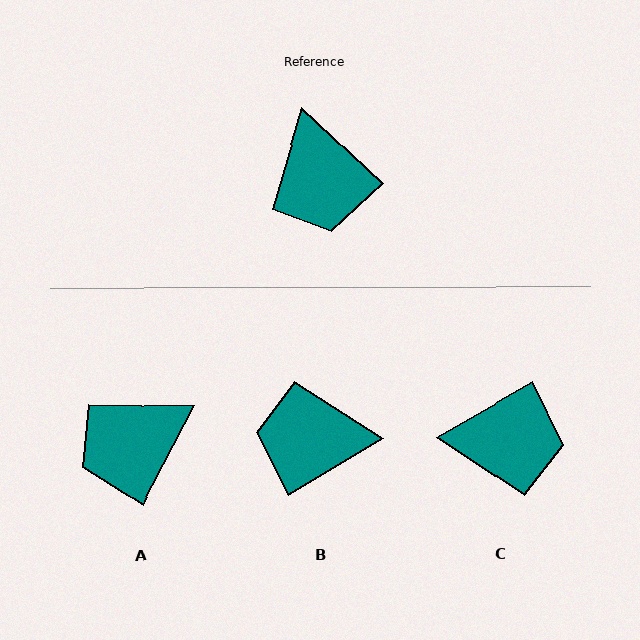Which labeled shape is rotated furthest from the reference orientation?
B, about 106 degrees away.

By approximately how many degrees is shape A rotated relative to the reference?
Approximately 75 degrees clockwise.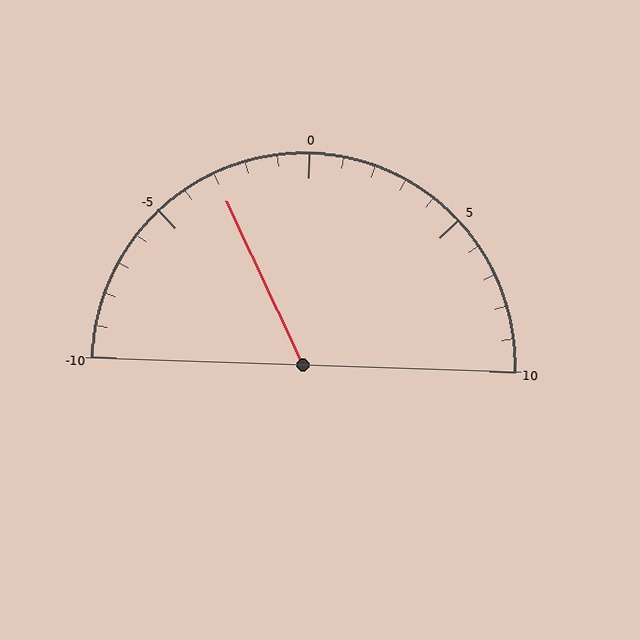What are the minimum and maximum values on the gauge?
The gauge ranges from -10 to 10.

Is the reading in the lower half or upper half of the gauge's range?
The reading is in the lower half of the range (-10 to 10).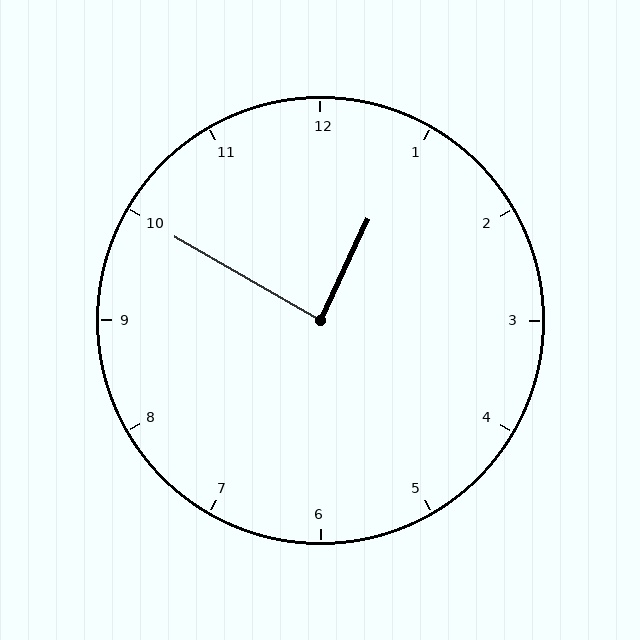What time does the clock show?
12:50.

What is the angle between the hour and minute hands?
Approximately 85 degrees.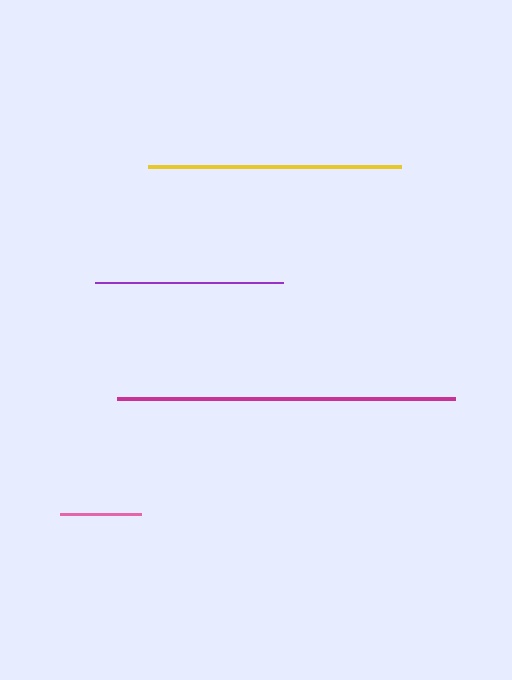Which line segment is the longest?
The magenta line is the longest at approximately 338 pixels.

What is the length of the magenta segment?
The magenta segment is approximately 338 pixels long.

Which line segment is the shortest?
The pink line is the shortest at approximately 80 pixels.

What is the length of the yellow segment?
The yellow segment is approximately 253 pixels long.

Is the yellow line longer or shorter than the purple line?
The yellow line is longer than the purple line.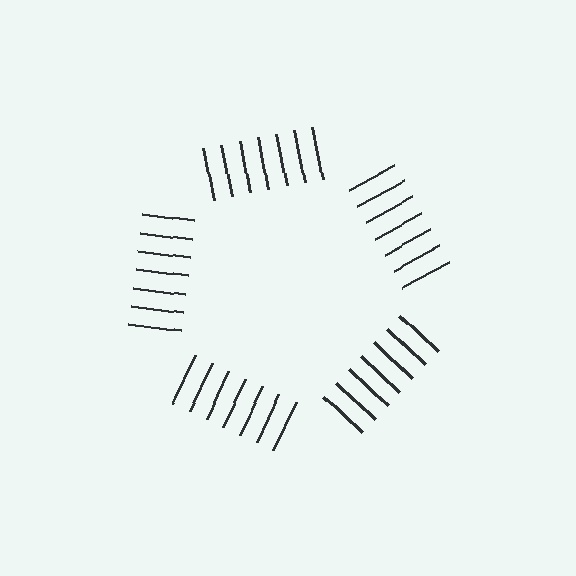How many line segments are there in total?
35 — 7 along each of the 5 edges.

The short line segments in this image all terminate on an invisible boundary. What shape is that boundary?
An illusory pentagon — the line segments terminate on its edges but no continuous stroke is drawn.